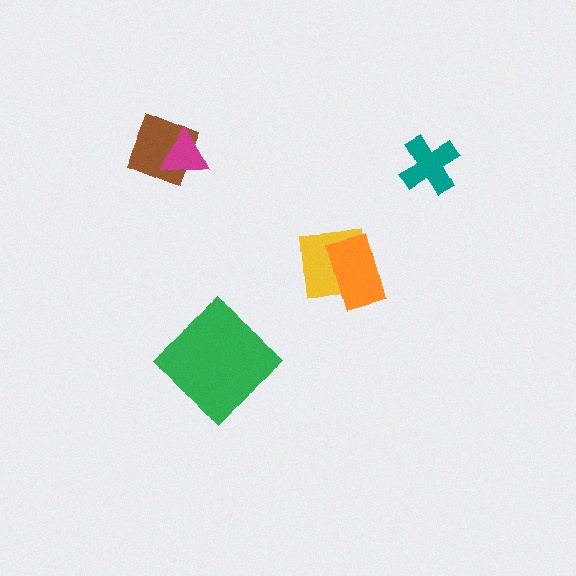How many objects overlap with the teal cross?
0 objects overlap with the teal cross.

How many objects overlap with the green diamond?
0 objects overlap with the green diamond.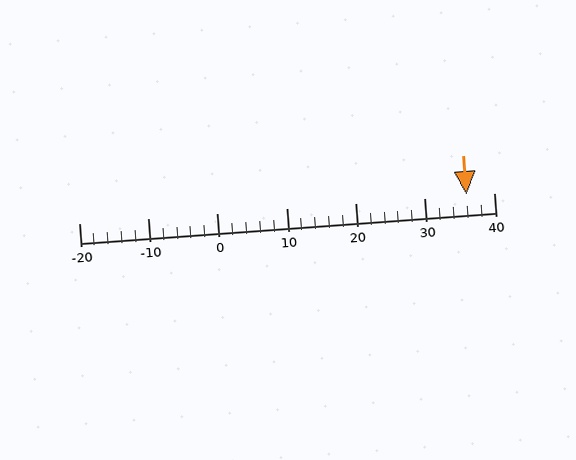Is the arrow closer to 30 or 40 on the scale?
The arrow is closer to 40.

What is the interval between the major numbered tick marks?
The major tick marks are spaced 10 units apart.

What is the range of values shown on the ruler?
The ruler shows values from -20 to 40.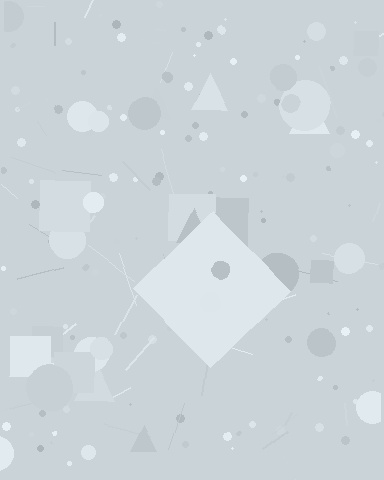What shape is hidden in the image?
A diamond is hidden in the image.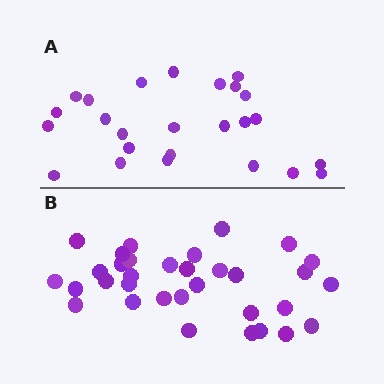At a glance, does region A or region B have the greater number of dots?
Region B (the bottom region) has more dots.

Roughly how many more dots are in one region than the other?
Region B has roughly 8 or so more dots than region A.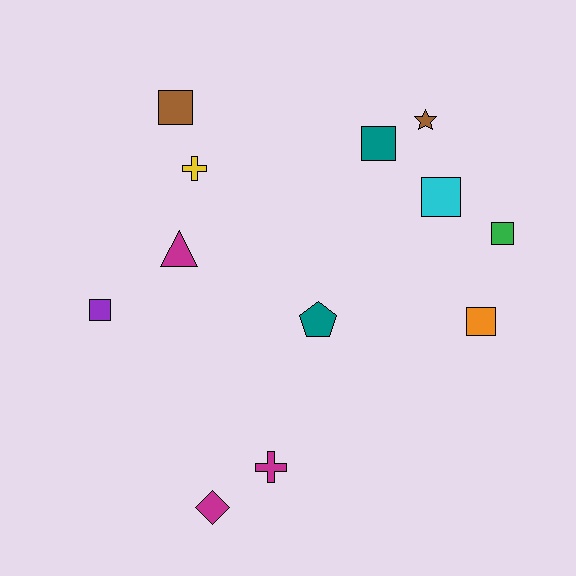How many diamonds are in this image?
There is 1 diamond.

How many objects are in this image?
There are 12 objects.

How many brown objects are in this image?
There are 2 brown objects.